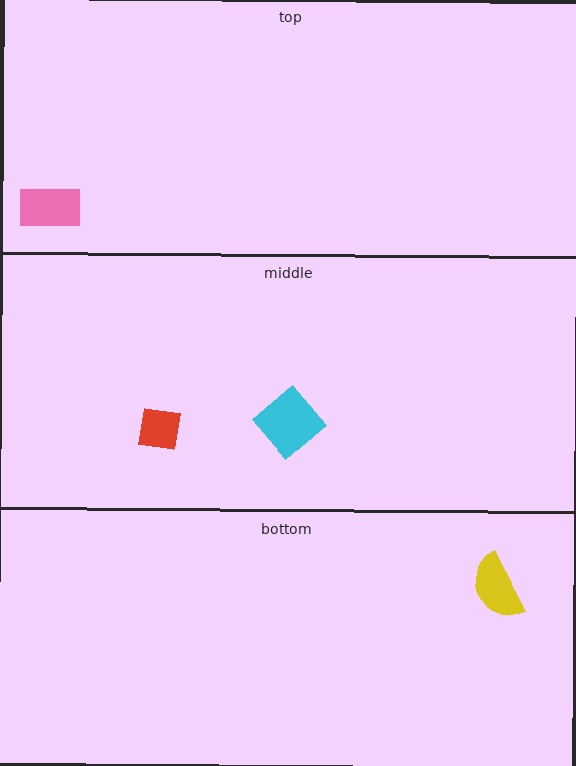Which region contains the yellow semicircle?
The bottom region.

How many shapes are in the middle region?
2.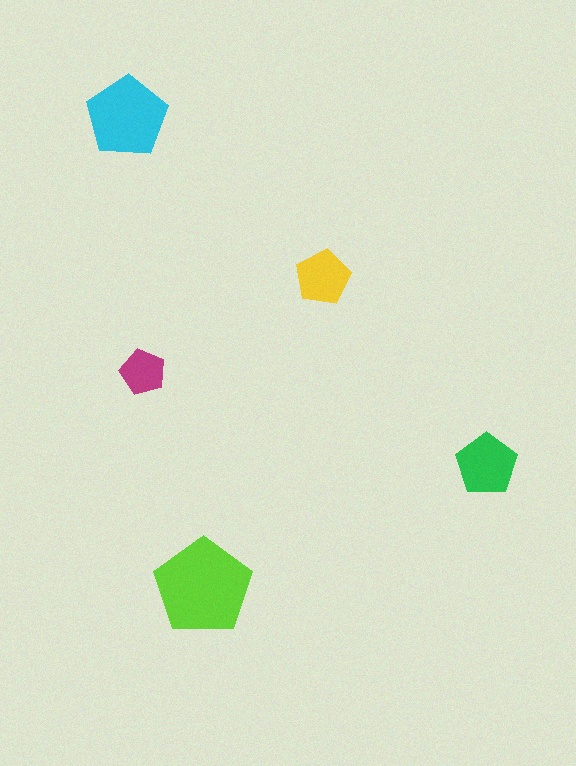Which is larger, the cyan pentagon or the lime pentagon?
The lime one.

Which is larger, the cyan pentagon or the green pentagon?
The cyan one.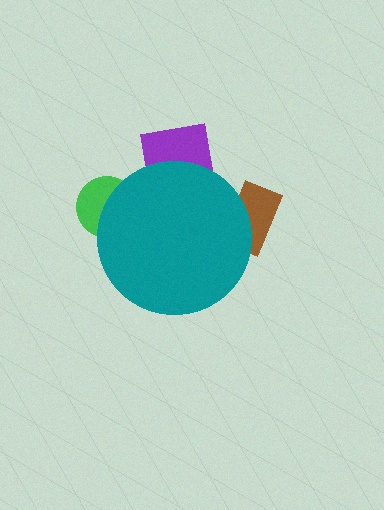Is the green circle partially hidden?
Yes, the green circle is partially hidden behind the teal circle.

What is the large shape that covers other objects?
A teal circle.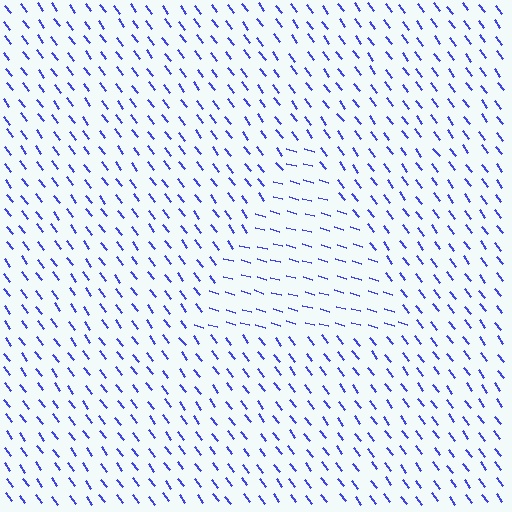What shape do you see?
I see a triangle.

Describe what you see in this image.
The image is filled with small blue line segments. A triangle region in the image has lines oriented differently from the surrounding lines, creating a visible texture boundary.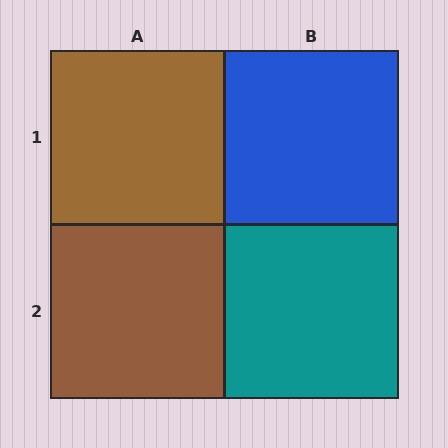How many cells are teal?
1 cell is teal.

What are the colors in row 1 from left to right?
Brown, blue.